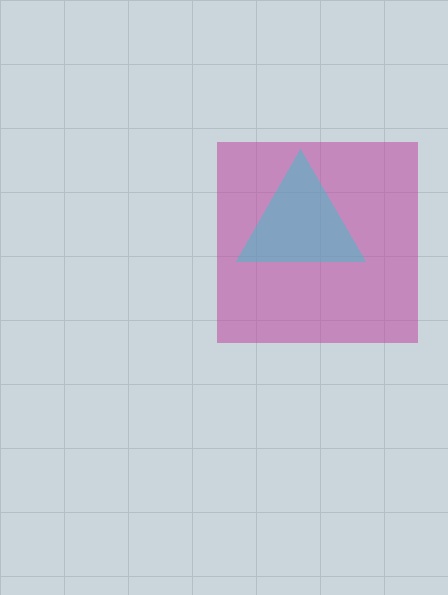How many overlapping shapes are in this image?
There are 2 overlapping shapes in the image.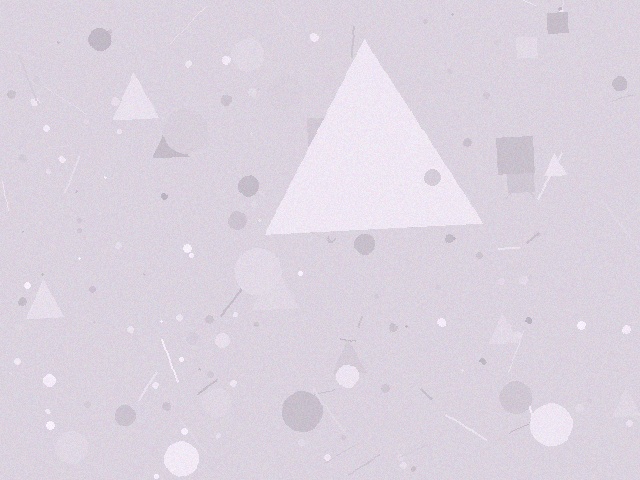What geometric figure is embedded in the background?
A triangle is embedded in the background.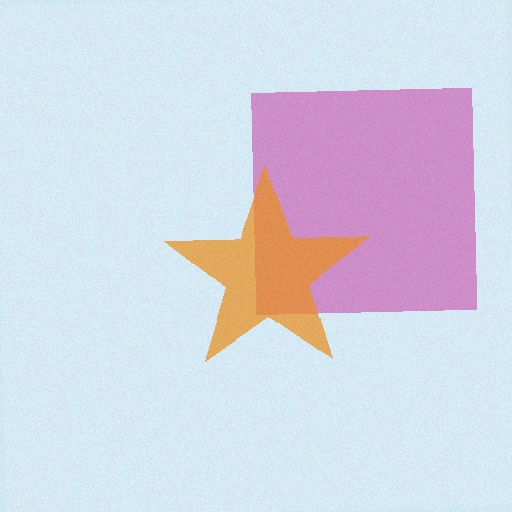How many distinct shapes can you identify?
There are 2 distinct shapes: a magenta square, an orange star.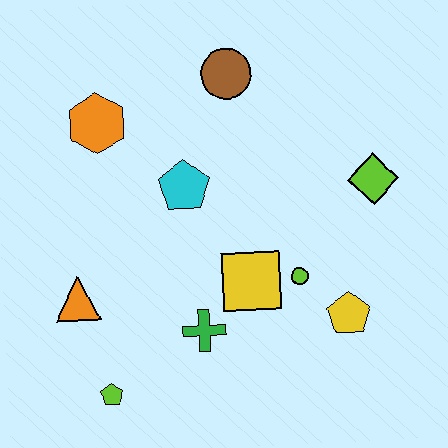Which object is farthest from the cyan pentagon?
The lime pentagon is farthest from the cyan pentagon.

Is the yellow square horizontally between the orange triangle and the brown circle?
No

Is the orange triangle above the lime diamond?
No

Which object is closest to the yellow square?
The lime circle is closest to the yellow square.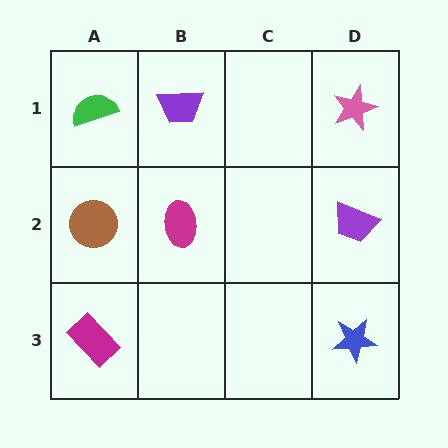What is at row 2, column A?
A brown circle.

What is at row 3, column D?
A blue star.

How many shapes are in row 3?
2 shapes.